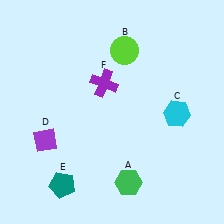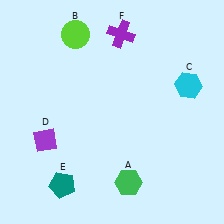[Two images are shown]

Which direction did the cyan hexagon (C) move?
The cyan hexagon (C) moved up.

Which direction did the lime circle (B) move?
The lime circle (B) moved left.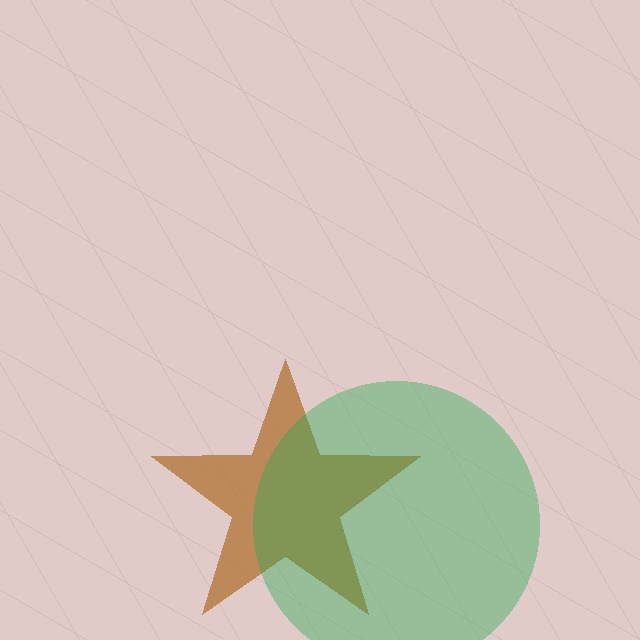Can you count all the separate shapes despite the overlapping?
Yes, there are 2 separate shapes.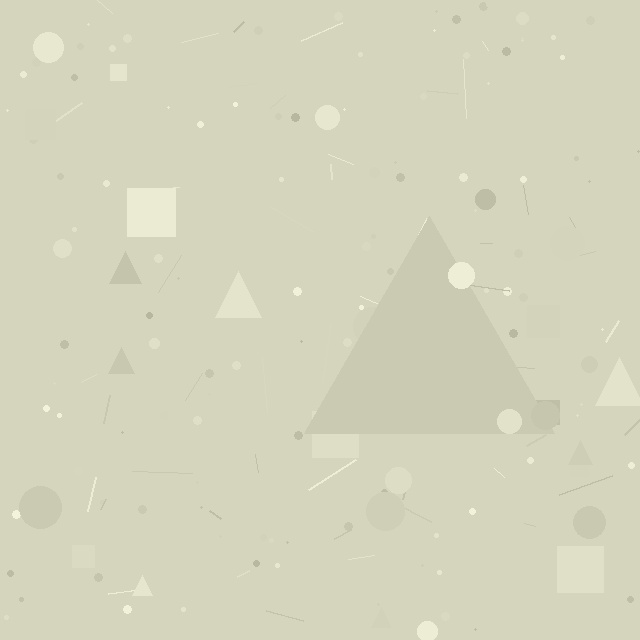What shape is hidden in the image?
A triangle is hidden in the image.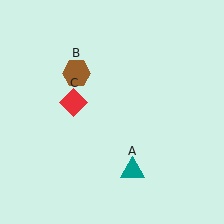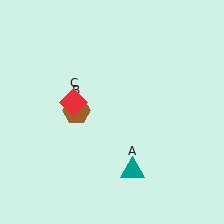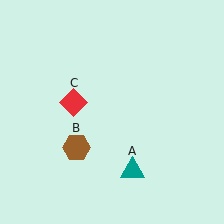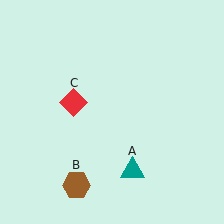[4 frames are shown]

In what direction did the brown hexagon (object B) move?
The brown hexagon (object B) moved down.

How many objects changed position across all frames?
1 object changed position: brown hexagon (object B).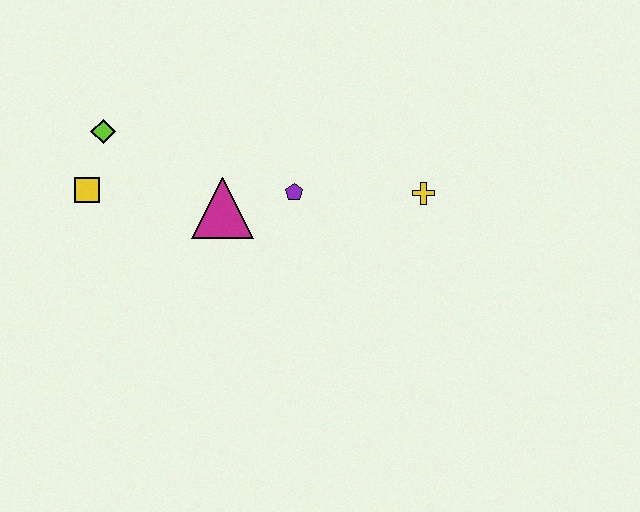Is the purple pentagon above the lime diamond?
No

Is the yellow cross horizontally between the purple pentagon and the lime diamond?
No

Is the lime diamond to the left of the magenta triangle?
Yes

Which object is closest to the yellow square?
The lime diamond is closest to the yellow square.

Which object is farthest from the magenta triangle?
The yellow cross is farthest from the magenta triangle.